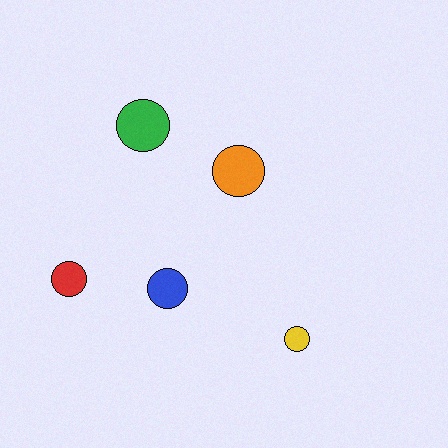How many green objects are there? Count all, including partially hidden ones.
There is 1 green object.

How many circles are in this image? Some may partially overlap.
There are 5 circles.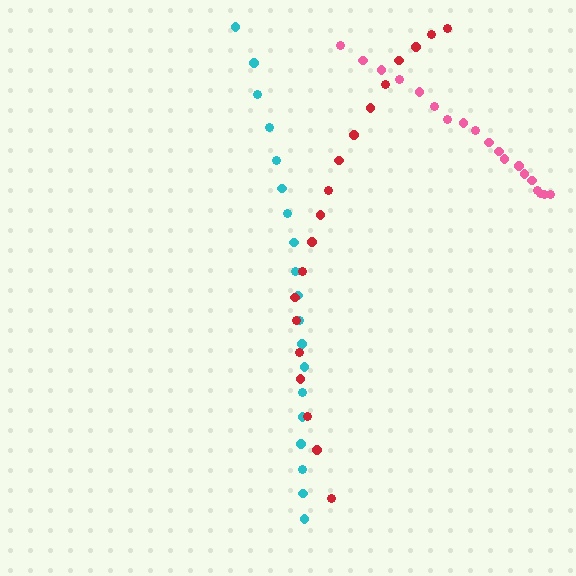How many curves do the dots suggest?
There are 3 distinct paths.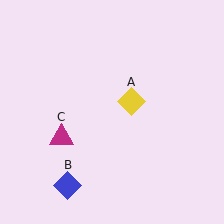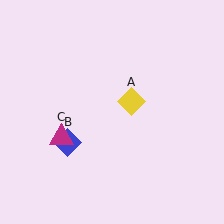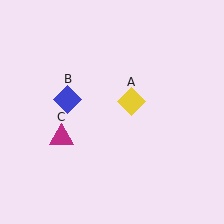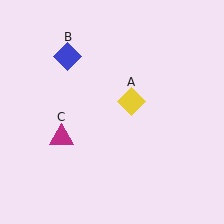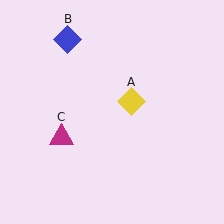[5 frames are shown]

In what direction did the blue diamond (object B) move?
The blue diamond (object B) moved up.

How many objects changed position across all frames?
1 object changed position: blue diamond (object B).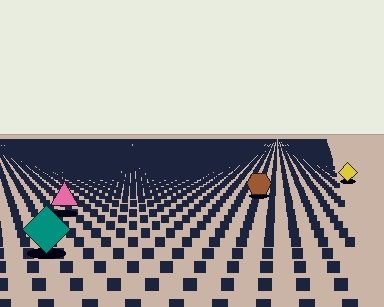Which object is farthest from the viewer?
The yellow diamond is farthest from the viewer. It appears smaller and the ground texture around it is denser.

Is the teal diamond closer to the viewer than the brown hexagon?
Yes. The teal diamond is closer — you can tell from the texture gradient: the ground texture is coarser near it.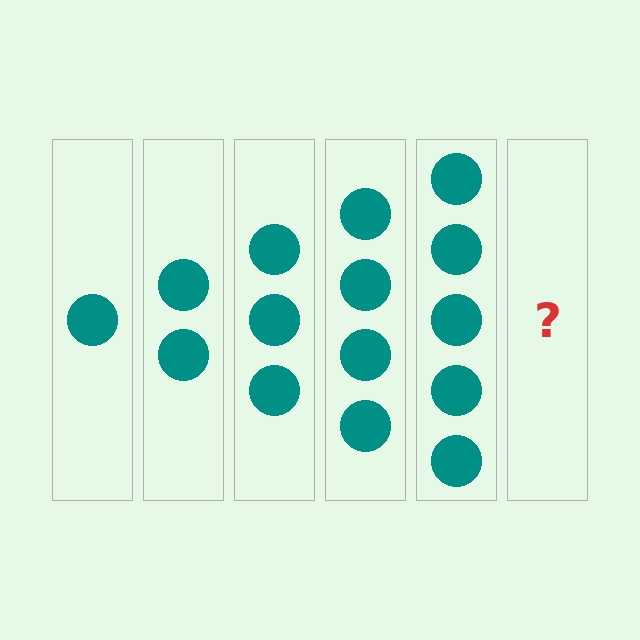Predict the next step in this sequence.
The next step is 6 circles.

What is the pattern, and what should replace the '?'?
The pattern is that each step adds one more circle. The '?' should be 6 circles.